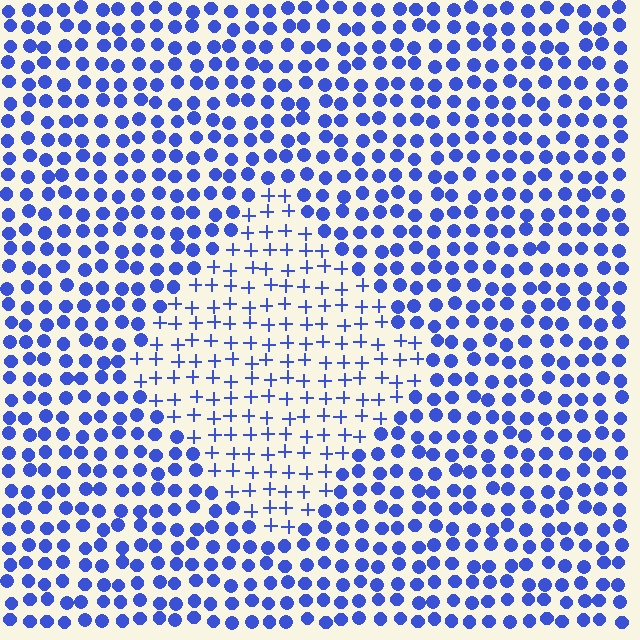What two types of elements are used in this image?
The image uses plus signs inside the diamond region and circles outside it.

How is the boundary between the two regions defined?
The boundary is defined by a change in element shape: plus signs inside vs. circles outside. All elements share the same color and spacing.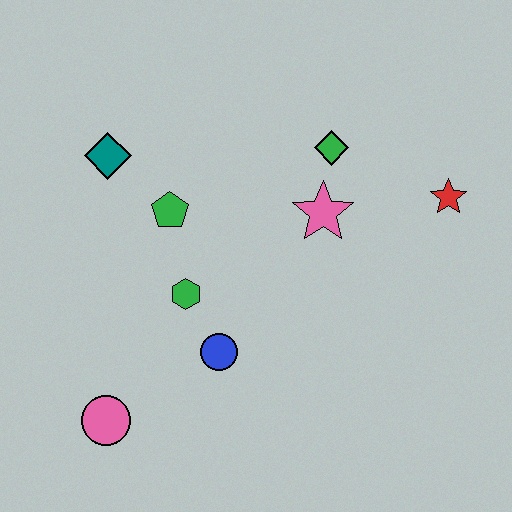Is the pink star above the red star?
No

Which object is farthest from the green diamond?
The pink circle is farthest from the green diamond.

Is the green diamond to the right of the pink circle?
Yes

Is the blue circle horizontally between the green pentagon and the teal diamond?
No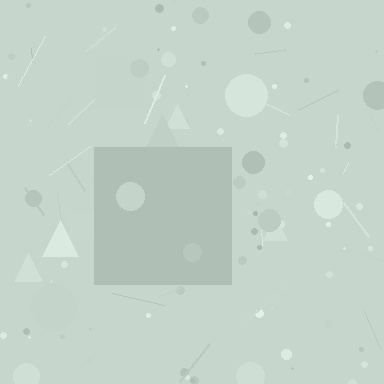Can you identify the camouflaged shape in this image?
The camouflaged shape is a square.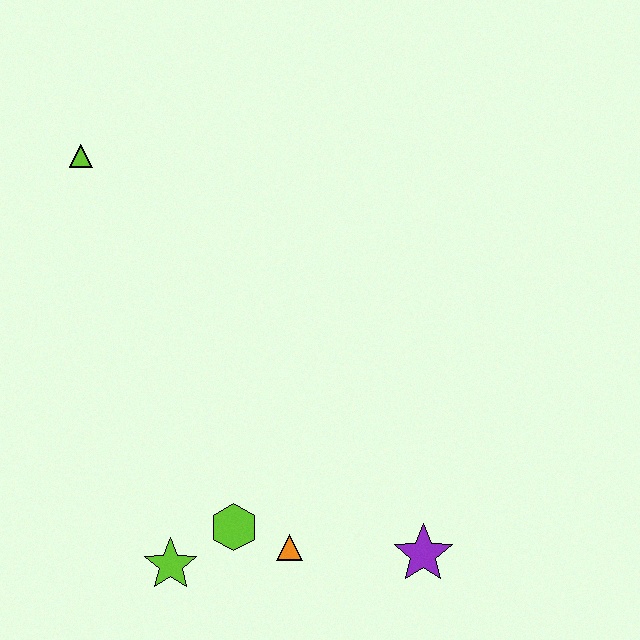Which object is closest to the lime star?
The lime hexagon is closest to the lime star.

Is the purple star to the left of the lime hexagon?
No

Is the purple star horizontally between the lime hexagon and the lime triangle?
No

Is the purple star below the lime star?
No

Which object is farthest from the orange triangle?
The lime triangle is farthest from the orange triangle.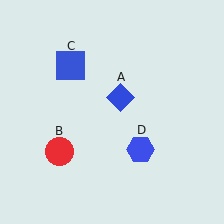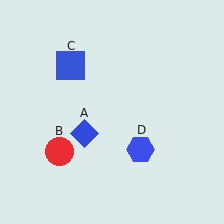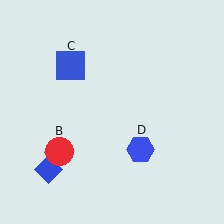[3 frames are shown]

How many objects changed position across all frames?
1 object changed position: blue diamond (object A).